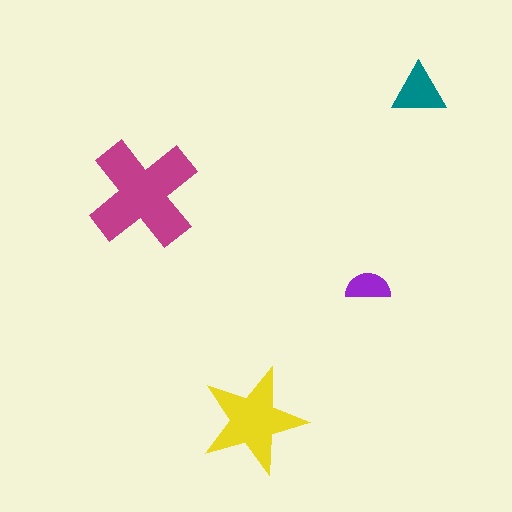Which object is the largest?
The magenta cross.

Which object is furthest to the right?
The teal triangle is rightmost.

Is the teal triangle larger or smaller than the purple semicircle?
Larger.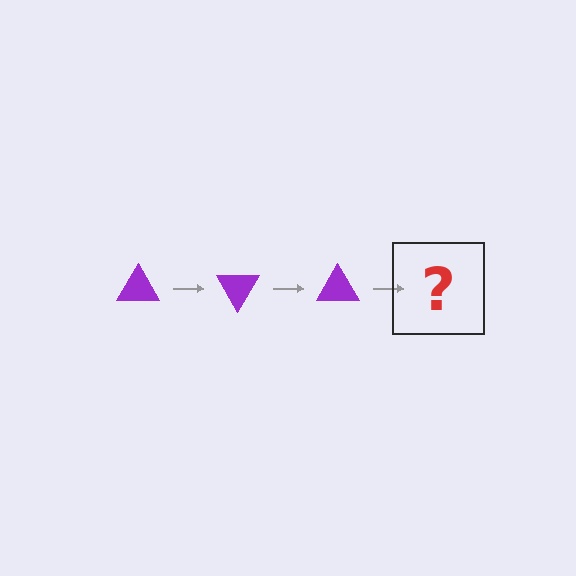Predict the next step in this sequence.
The next step is a purple triangle rotated 180 degrees.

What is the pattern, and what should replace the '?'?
The pattern is that the triangle rotates 60 degrees each step. The '?' should be a purple triangle rotated 180 degrees.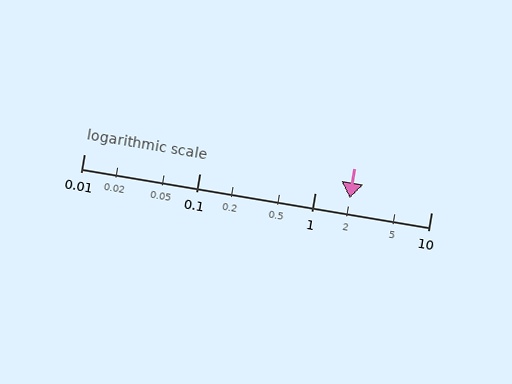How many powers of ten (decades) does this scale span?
The scale spans 3 decades, from 0.01 to 10.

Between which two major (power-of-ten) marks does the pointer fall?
The pointer is between 1 and 10.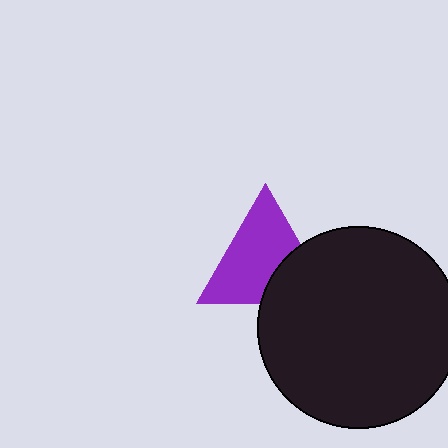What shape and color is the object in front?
The object in front is a black circle.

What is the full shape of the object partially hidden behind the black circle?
The partially hidden object is a purple triangle.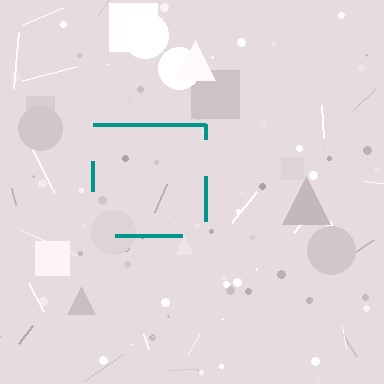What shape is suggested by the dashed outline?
The dashed outline suggests a square.